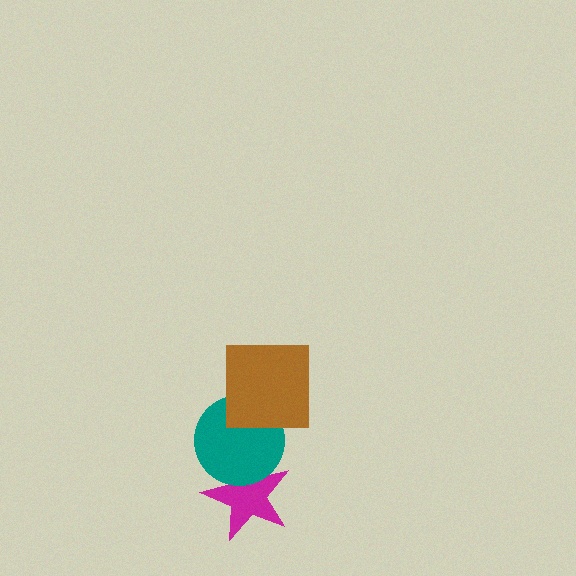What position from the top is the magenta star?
The magenta star is 3rd from the top.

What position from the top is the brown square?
The brown square is 1st from the top.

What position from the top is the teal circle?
The teal circle is 2nd from the top.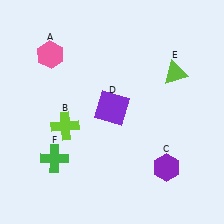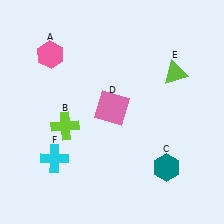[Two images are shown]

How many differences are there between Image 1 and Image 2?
There are 3 differences between the two images.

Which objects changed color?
C changed from purple to teal. D changed from purple to pink. F changed from green to cyan.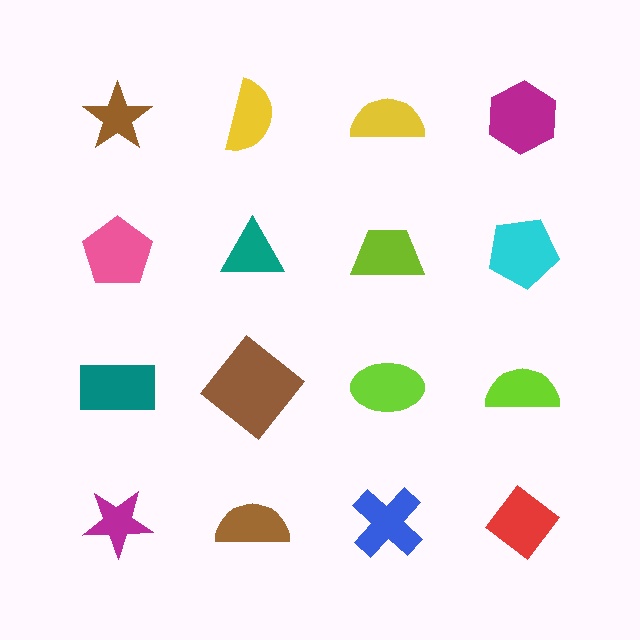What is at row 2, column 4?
A cyan pentagon.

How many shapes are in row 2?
4 shapes.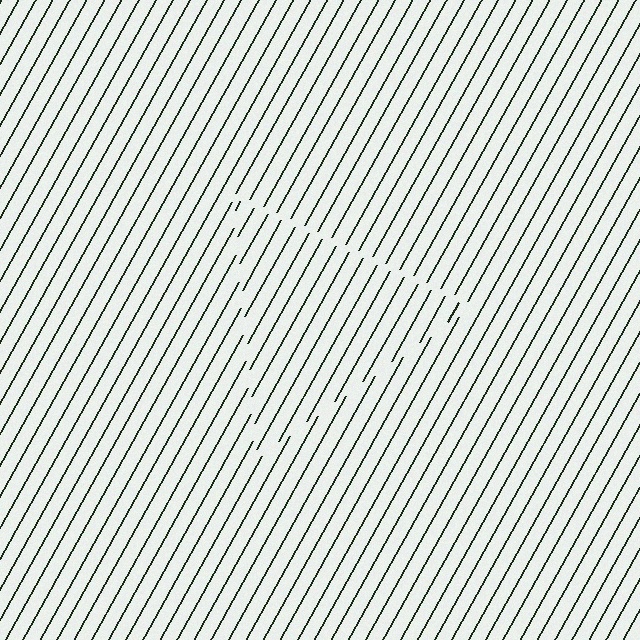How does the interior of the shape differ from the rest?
The interior of the shape contains the same grating, shifted by half a period — the contour is defined by the phase discontinuity where line-ends from the inner and outer gratings abut.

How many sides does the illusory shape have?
3 sides — the line-ends trace a triangle.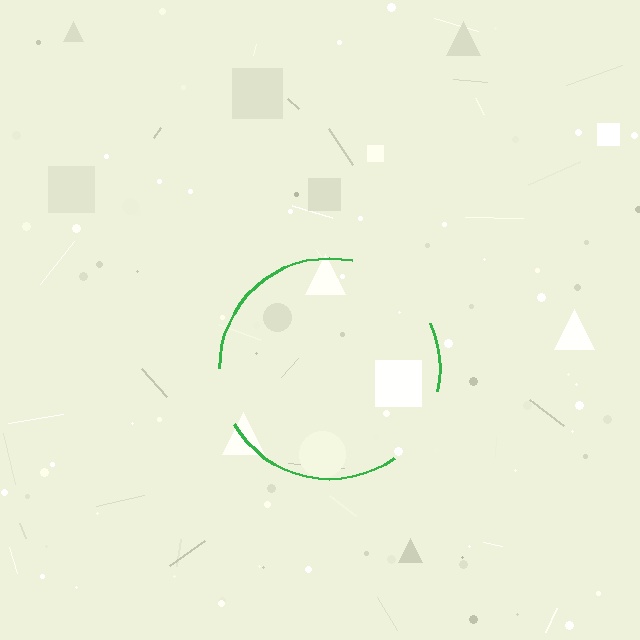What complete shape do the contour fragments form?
The contour fragments form a circle.